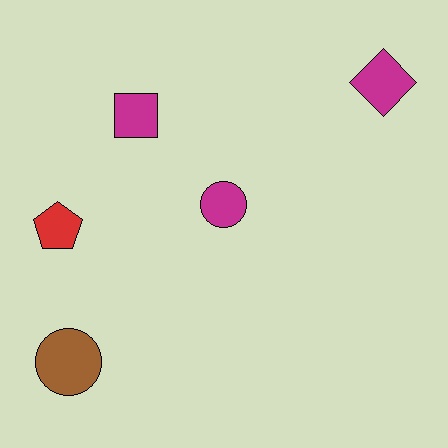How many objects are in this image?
There are 5 objects.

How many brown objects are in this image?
There is 1 brown object.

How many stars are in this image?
There are no stars.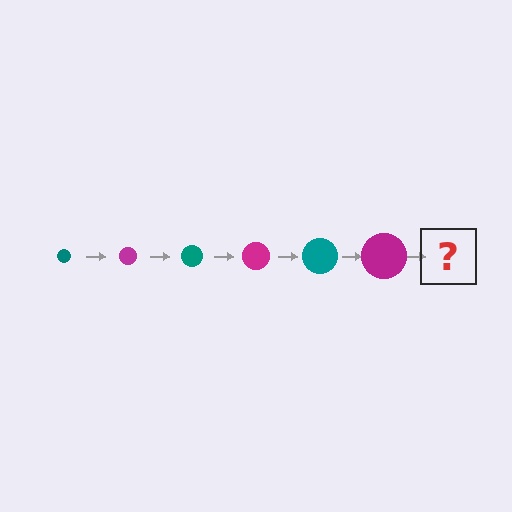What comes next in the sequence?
The next element should be a teal circle, larger than the previous one.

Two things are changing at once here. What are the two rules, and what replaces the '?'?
The two rules are that the circle grows larger each step and the color cycles through teal and magenta. The '?' should be a teal circle, larger than the previous one.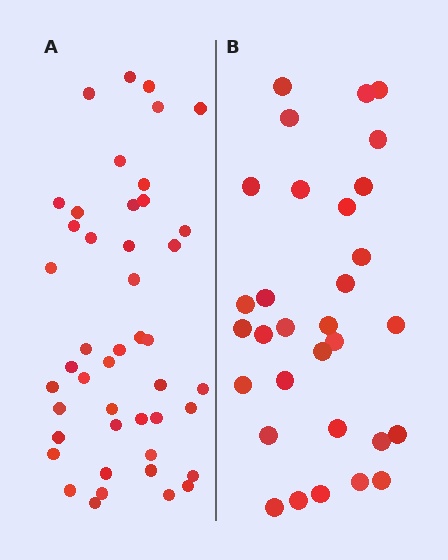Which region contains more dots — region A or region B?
Region A (the left region) has more dots.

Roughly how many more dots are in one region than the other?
Region A has approximately 15 more dots than region B.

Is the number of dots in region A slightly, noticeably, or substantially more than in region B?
Region A has substantially more. The ratio is roughly 1.5 to 1.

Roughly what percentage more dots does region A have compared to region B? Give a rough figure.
About 45% more.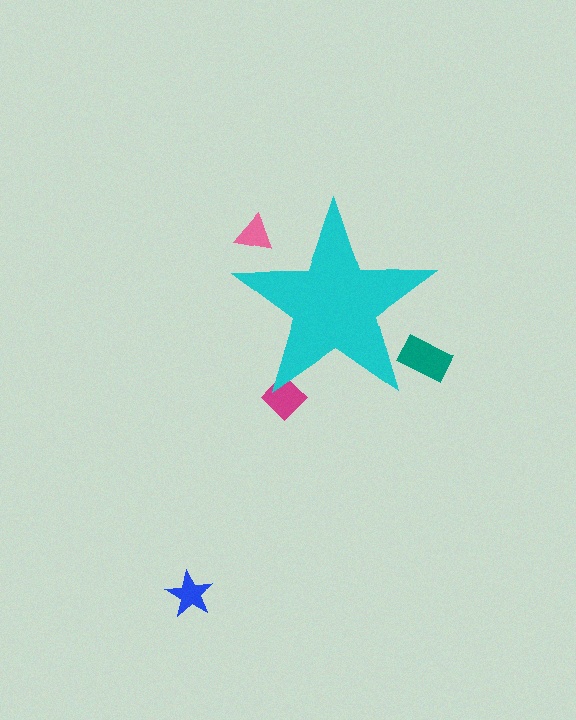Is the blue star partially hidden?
No, the blue star is fully visible.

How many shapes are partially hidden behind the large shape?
3 shapes are partially hidden.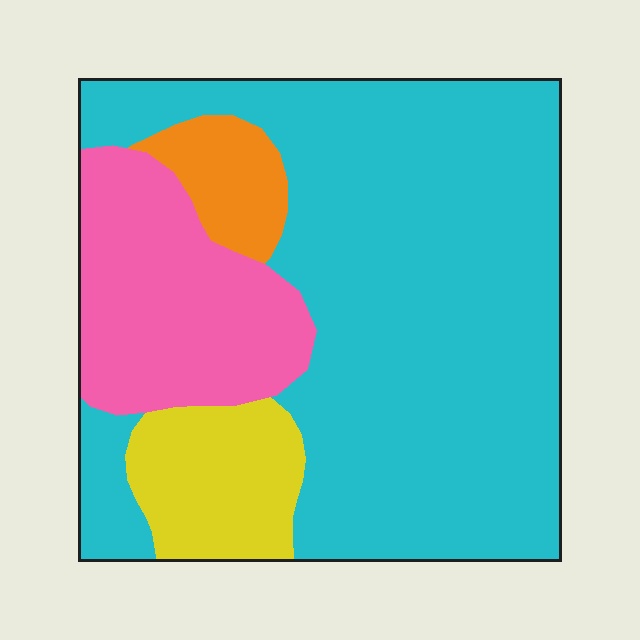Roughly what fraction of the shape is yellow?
Yellow covers 11% of the shape.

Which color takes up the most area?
Cyan, at roughly 65%.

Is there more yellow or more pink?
Pink.